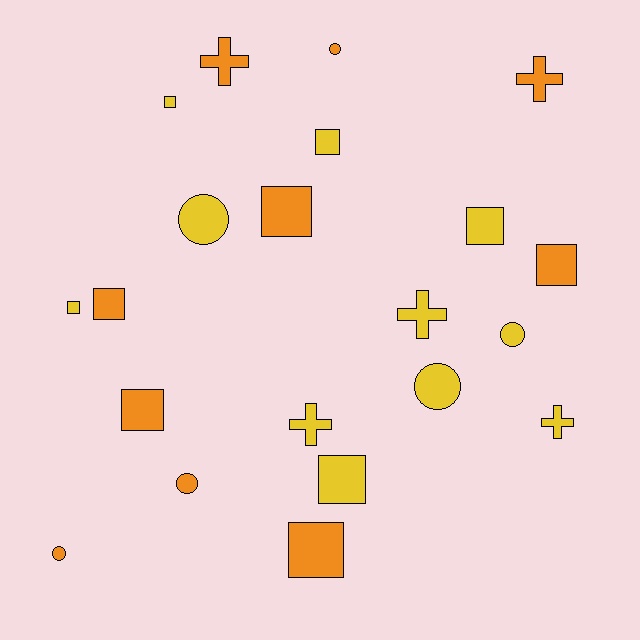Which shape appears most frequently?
Square, with 10 objects.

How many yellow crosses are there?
There are 3 yellow crosses.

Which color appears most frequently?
Yellow, with 11 objects.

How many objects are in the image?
There are 21 objects.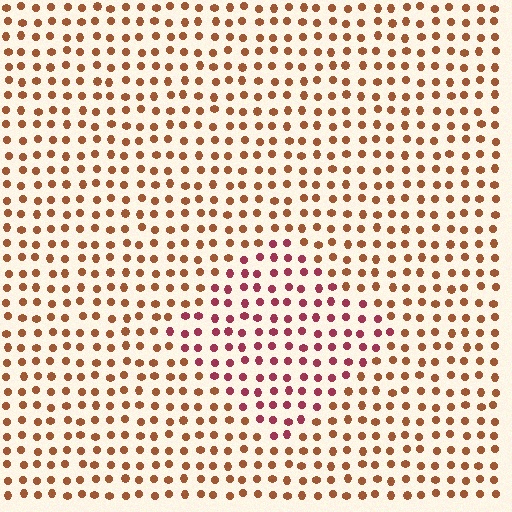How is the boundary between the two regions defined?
The boundary is defined purely by a slight shift in hue (about 38 degrees). Spacing, size, and orientation are identical on both sides.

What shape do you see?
I see a diamond.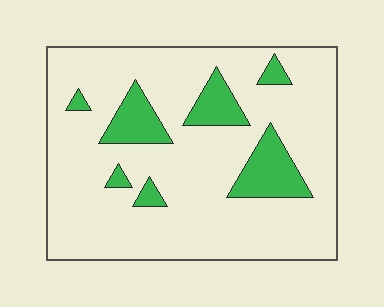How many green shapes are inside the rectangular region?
7.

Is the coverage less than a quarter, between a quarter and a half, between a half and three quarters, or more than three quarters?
Less than a quarter.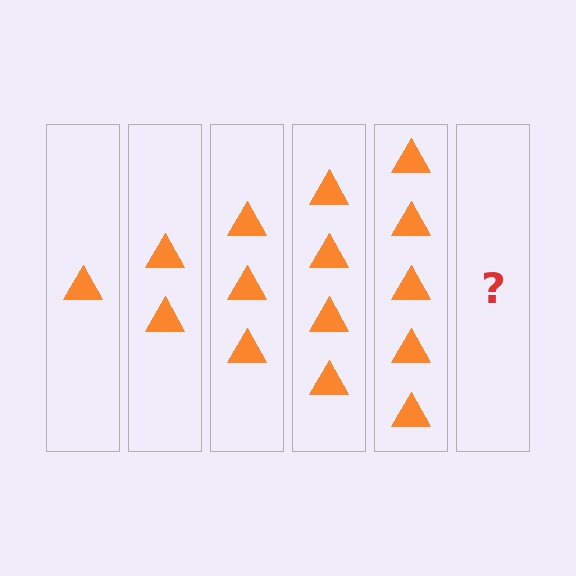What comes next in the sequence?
The next element should be 6 triangles.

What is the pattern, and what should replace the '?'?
The pattern is that each step adds one more triangle. The '?' should be 6 triangles.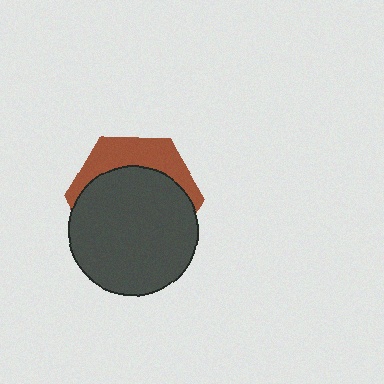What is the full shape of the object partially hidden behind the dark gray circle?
The partially hidden object is a brown hexagon.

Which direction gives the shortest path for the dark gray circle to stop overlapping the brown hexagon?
Moving down gives the shortest separation.